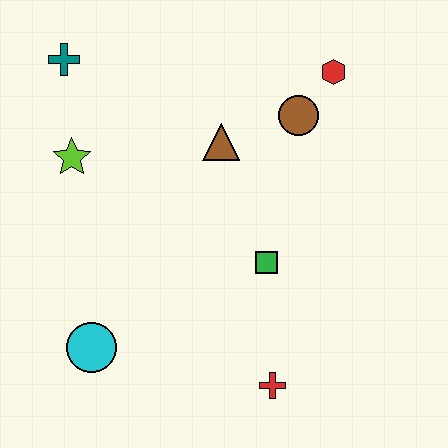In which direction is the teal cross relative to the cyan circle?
The teal cross is above the cyan circle.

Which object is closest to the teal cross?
The lime star is closest to the teal cross.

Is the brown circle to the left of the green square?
No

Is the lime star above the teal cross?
No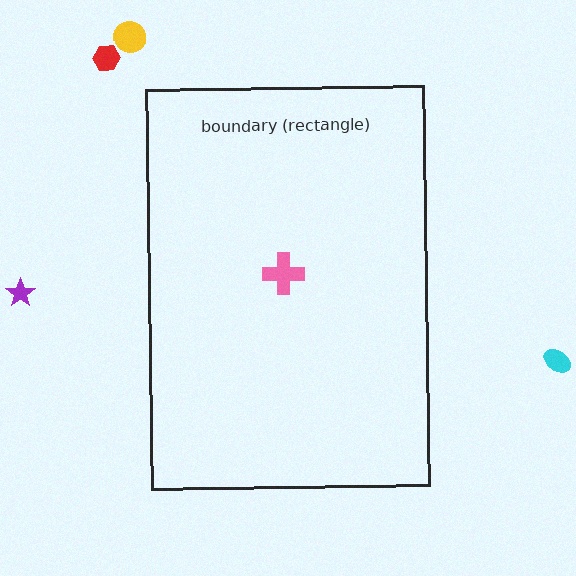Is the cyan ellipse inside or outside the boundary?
Outside.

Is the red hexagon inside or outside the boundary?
Outside.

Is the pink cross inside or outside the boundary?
Inside.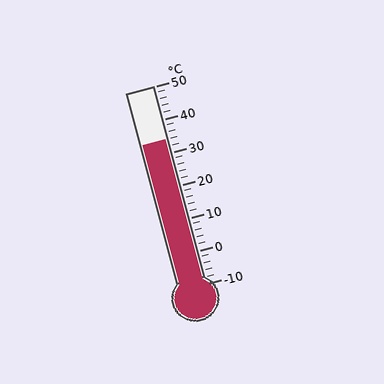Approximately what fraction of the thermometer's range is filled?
The thermometer is filled to approximately 75% of its range.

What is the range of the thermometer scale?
The thermometer scale ranges from -10°C to 50°C.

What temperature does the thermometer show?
The thermometer shows approximately 34°C.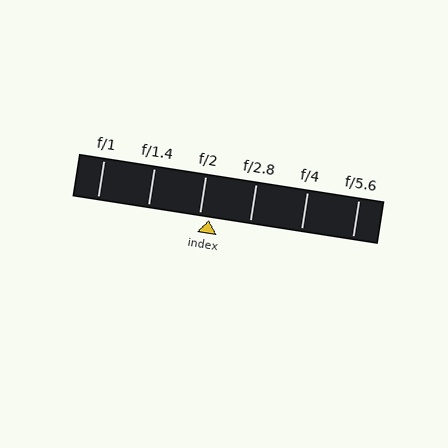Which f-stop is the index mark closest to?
The index mark is closest to f/2.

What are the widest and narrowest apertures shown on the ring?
The widest aperture shown is f/1 and the narrowest is f/5.6.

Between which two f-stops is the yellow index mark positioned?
The index mark is between f/2 and f/2.8.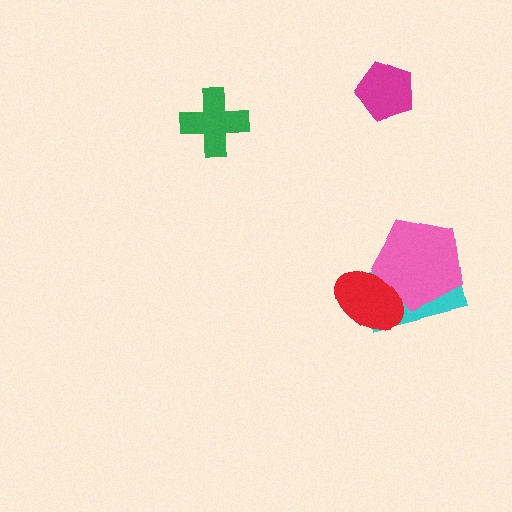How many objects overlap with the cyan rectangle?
2 objects overlap with the cyan rectangle.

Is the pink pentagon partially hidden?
Yes, it is partially covered by another shape.